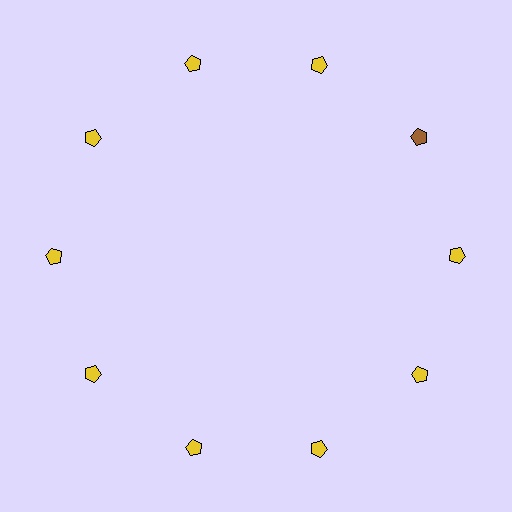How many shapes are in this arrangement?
There are 10 shapes arranged in a ring pattern.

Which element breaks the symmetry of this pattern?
The brown pentagon at roughly the 2 o'clock position breaks the symmetry. All other shapes are yellow pentagons.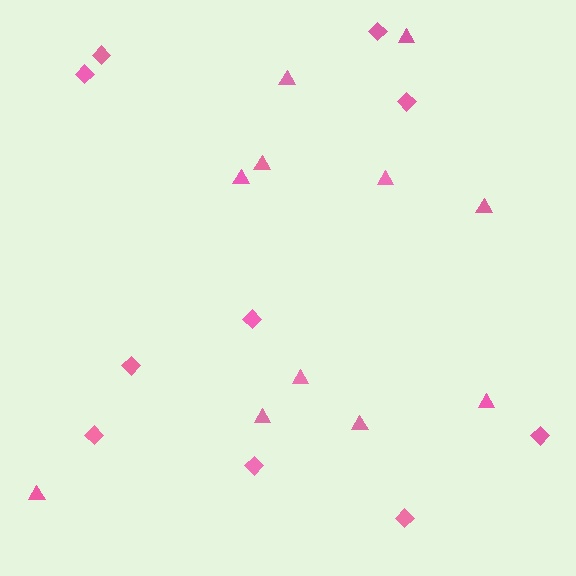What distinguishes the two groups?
There are 2 groups: one group of diamonds (10) and one group of triangles (11).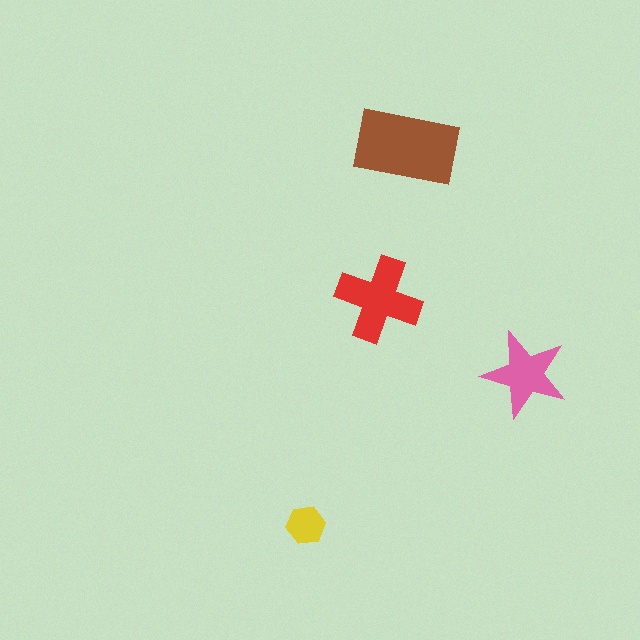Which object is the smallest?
The yellow hexagon.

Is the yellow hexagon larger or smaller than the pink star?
Smaller.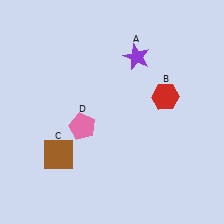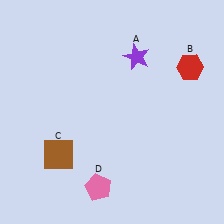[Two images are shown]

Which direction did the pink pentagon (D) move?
The pink pentagon (D) moved down.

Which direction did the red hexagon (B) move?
The red hexagon (B) moved up.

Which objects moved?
The objects that moved are: the red hexagon (B), the pink pentagon (D).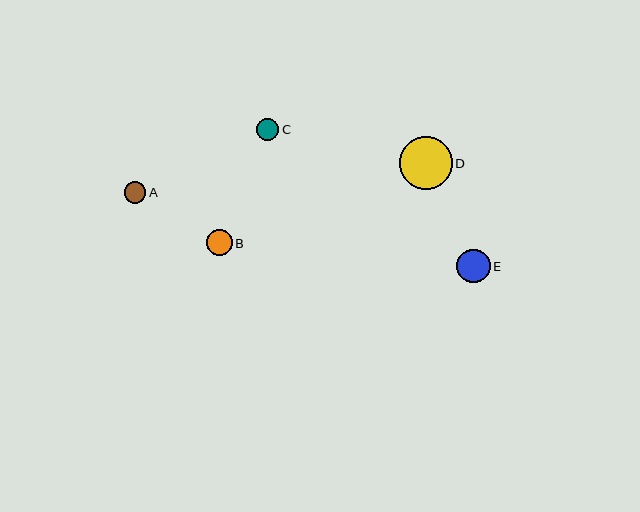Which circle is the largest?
Circle D is the largest with a size of approximately 53 pixels.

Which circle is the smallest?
Circle A is the smallest with a size of approximately 21 pixels.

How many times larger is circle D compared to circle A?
Circle D is approximately 2.5 times the size of circle A.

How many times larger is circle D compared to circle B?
Circle D is approximately 2.0 times the size of circle B.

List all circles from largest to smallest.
From largest to smallest: D, E, B, C, A.